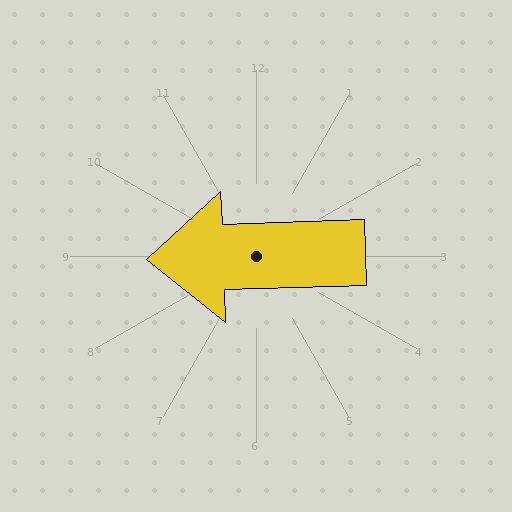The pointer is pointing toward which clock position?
Roughly 9 o'clock.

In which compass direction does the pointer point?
West.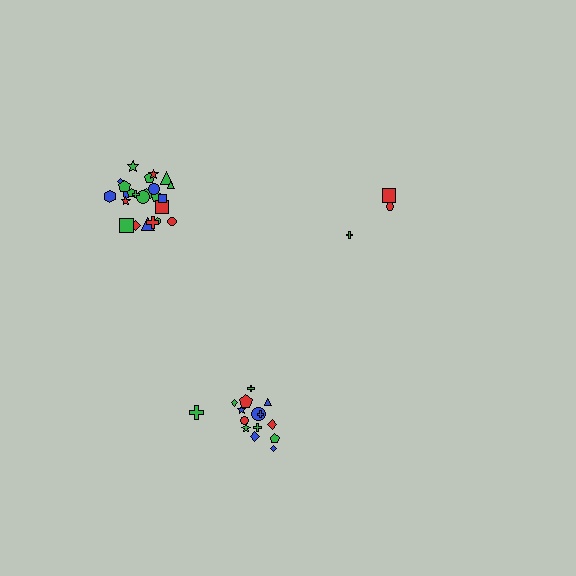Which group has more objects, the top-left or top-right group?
The top-left group.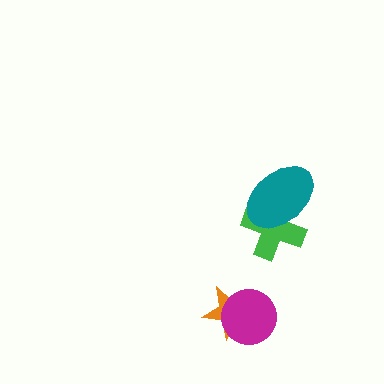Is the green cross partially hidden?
Yes, it is partially covered by another shape.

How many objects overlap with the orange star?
1 object overlaps with the orange star.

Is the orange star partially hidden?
Yes, it is partially covered by another shape.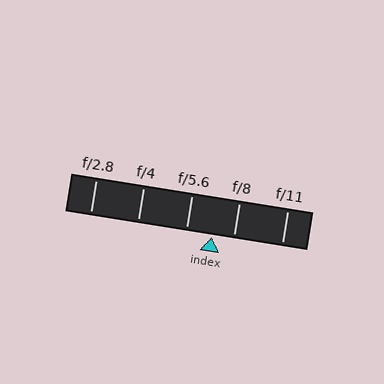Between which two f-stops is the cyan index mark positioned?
The index mark is between f/5.6 and f/8.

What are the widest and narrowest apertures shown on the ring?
The widest aperture shown is f/2.8 and the narrowest is f/11.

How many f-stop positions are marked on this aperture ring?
There are 5 f-stop positions marked.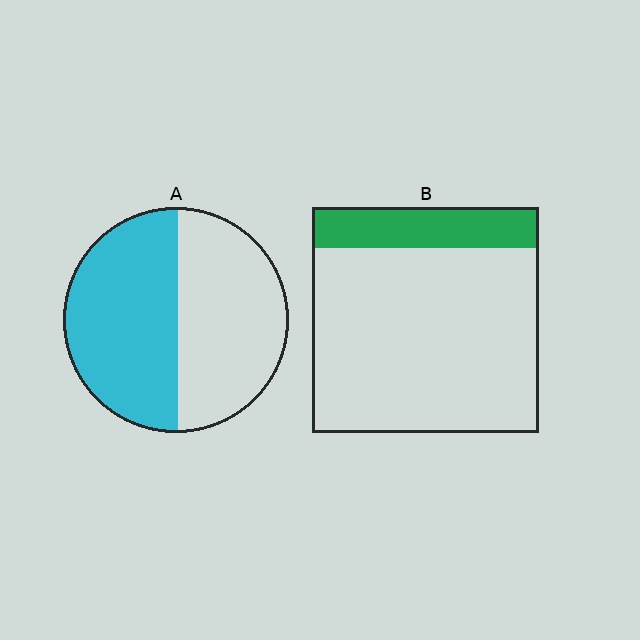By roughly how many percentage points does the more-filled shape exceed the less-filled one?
By roughly 35 percentage points (A over B).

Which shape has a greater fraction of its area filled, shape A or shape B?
Shape A.